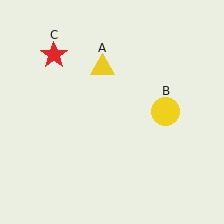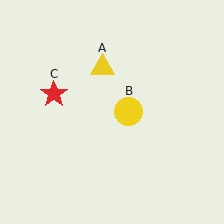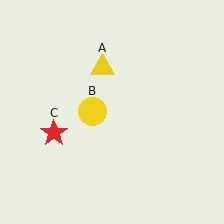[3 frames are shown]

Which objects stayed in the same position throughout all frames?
Yellow triangle (object A) remained stationary.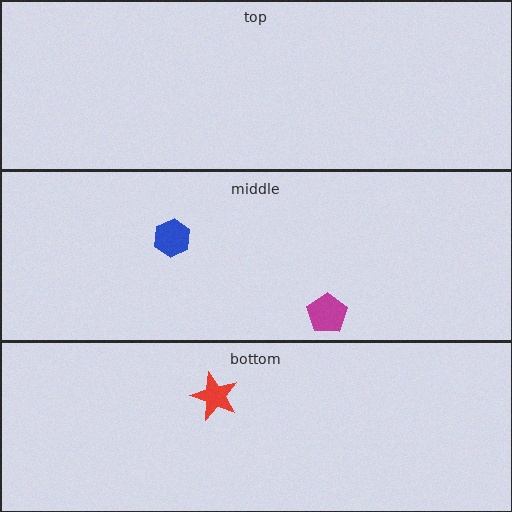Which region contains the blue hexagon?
The middle region.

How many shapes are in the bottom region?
1.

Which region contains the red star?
The bottom region.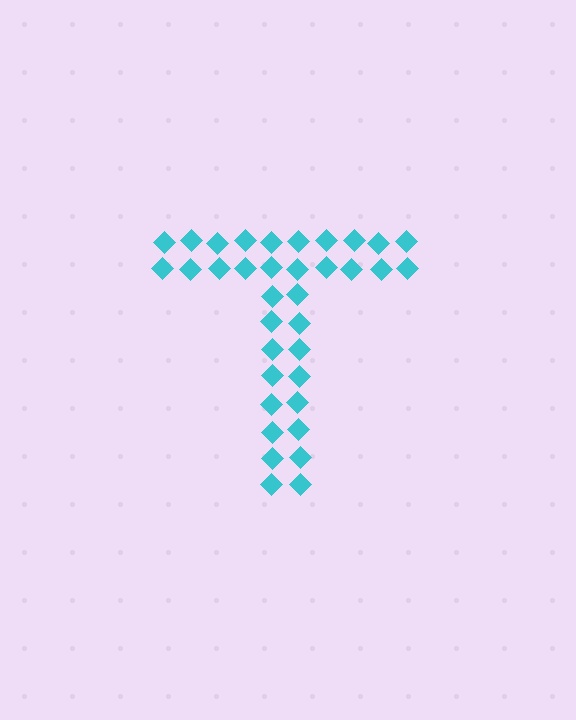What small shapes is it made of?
It is made of small diamonds.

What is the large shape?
The large shape is the letter T.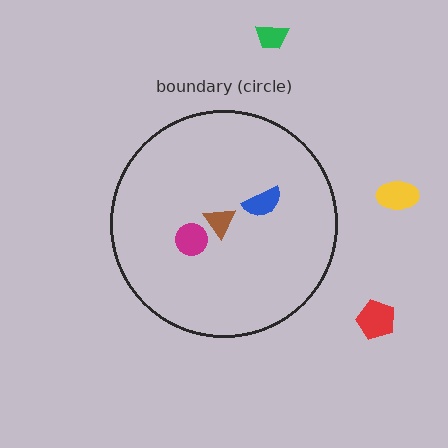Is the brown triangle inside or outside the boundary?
Inside.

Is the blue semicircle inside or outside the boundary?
Inside.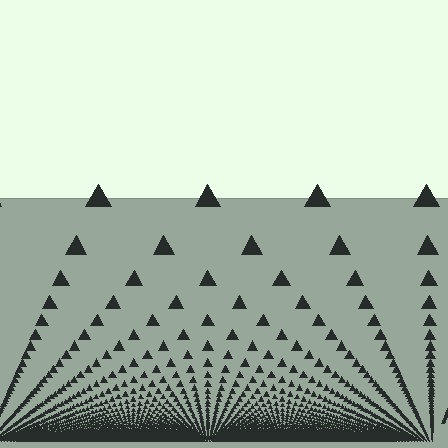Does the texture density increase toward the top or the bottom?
Density increases toward the bottom.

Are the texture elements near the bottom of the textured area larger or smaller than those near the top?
Smaller. The gradient is inverted — elements near the bottom are smaller and denser.